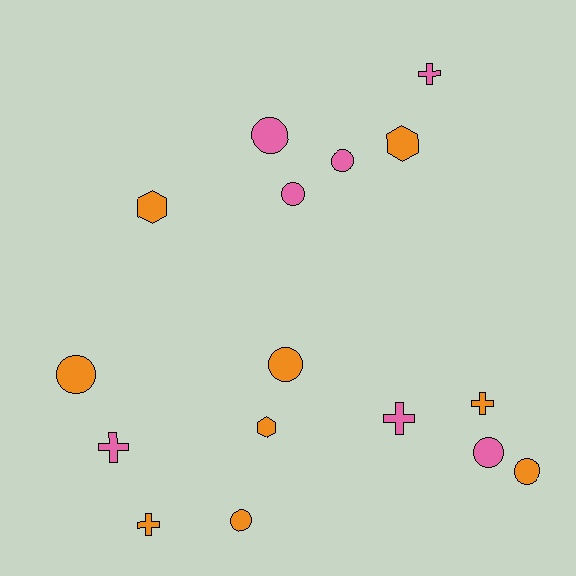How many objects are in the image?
There are 16 objects.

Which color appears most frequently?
Orange, with 9 objects.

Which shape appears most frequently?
Circle, with 8 objects.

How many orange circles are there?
There are 4 orange circles.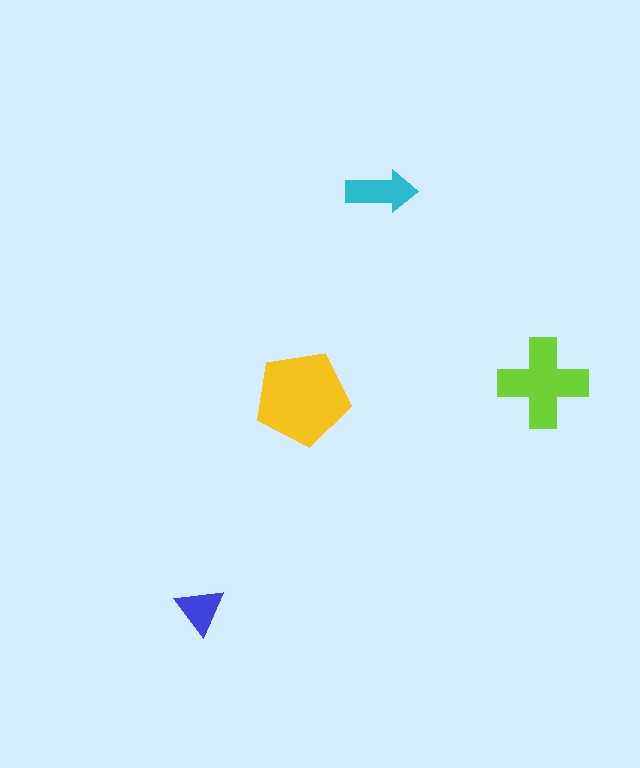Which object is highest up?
The cyan arrow is topmost.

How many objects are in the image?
There are 4 objects in the image.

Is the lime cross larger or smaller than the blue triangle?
Larger.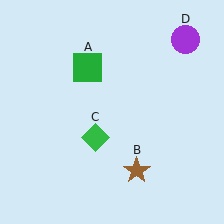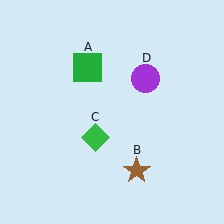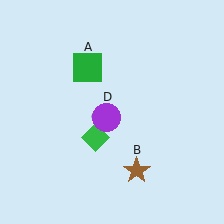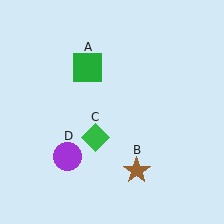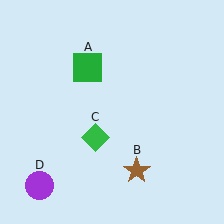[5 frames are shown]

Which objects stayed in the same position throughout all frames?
Green square (object A) and brown star (object B) and green diamond (object C) remained stationary.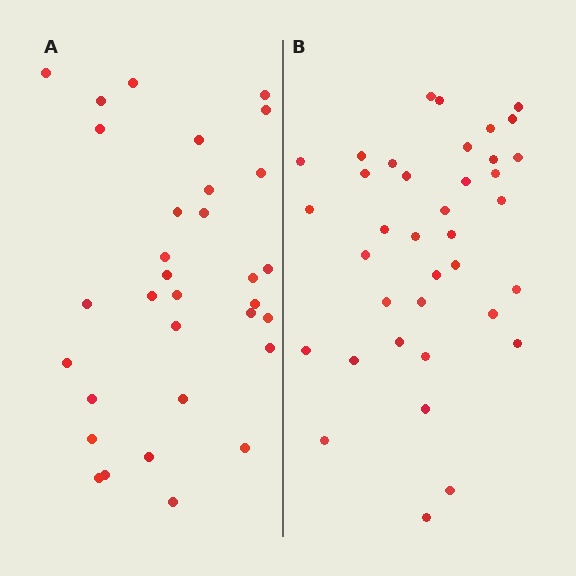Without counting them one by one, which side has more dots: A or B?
Region B (the right region) has more dots.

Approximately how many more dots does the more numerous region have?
Region B has about 5 more dots than region A.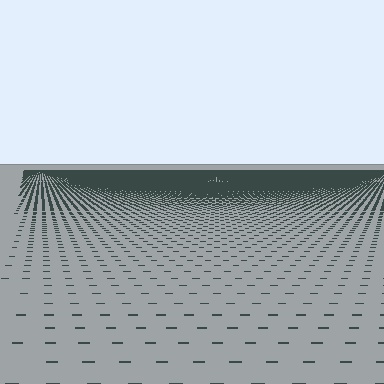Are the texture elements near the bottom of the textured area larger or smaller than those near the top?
Larger. Near the bottom, elements are closer to the viewer and appear at a bigger on-screen size.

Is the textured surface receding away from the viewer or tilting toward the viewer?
The surface is receding away from the viewer. Texture elements get smaller and denser toward the top.